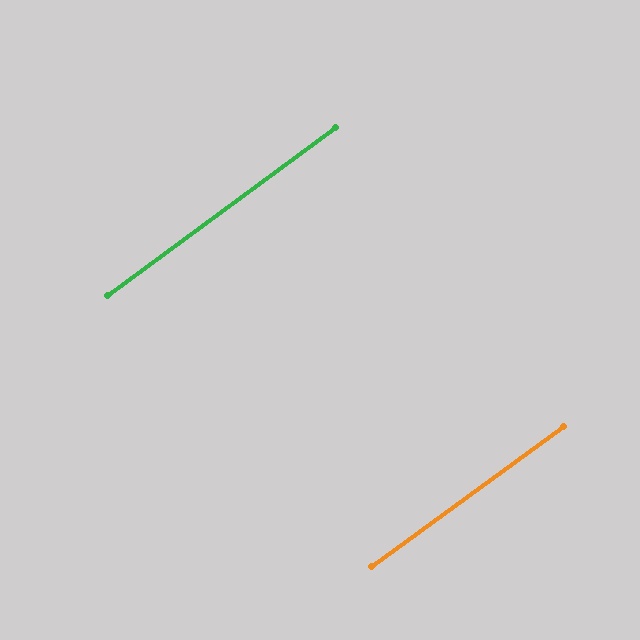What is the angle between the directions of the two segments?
Approximately 0 degrees.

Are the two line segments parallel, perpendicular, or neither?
Parallel — their directions differ by only 0.1°.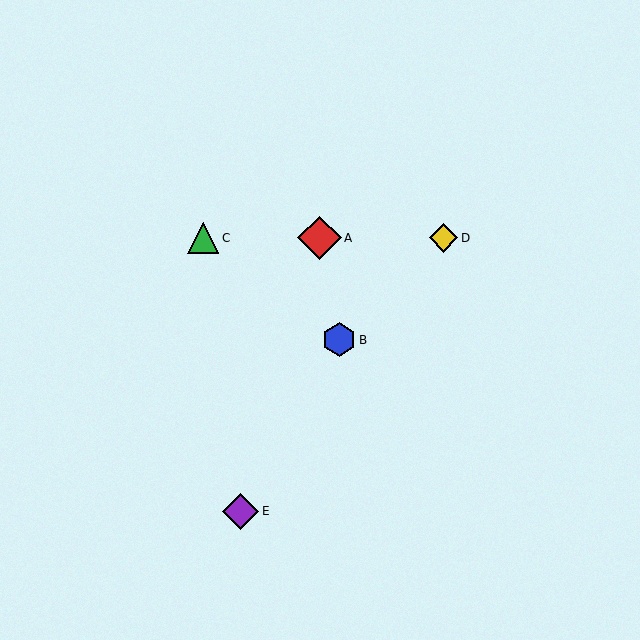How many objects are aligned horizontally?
3 objects (A, C, D) are aligned horizontally.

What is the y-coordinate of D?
Object D is at y≈238.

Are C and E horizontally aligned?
No, C is at y≈238 and E is at y≈511.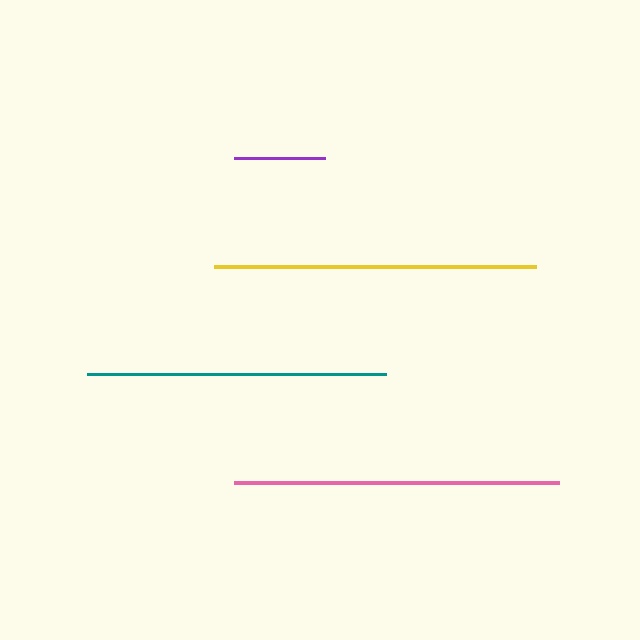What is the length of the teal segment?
The teal segment is approximately 298 pixels long.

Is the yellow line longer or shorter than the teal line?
The yellow line is longer than the teal line.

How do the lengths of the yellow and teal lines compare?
The yellow and teal lines are approximately the same length.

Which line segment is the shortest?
The purple line is the shortest at approximately 92 pixels.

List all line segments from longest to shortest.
From longest to shortest: pink, yellow, teal, purple.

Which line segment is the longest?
The pink line is the longest at approximately 324 pixels.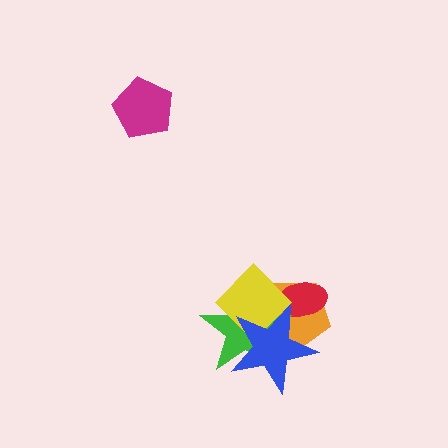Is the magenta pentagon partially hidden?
No, no other shape covers it.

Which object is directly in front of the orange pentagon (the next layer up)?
The red ellipse is directly in front of the orange pentagon.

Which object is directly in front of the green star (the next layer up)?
The yellow diamond is directly in front of the green star.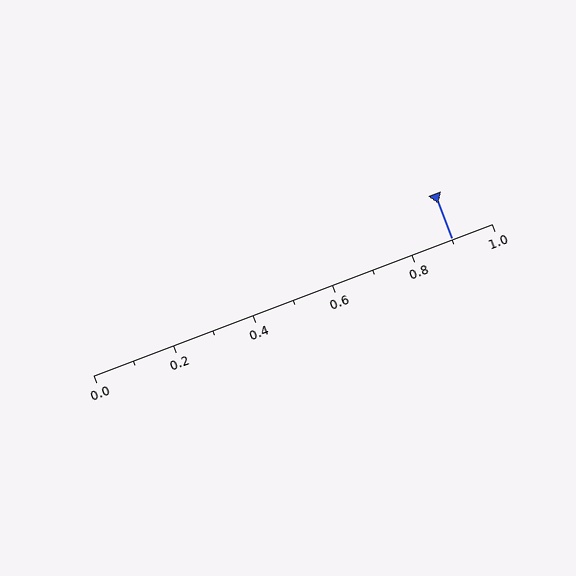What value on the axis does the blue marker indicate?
The marker indicates approximately 0.9.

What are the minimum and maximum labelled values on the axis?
The axis runs from 0.0 to 1.0.